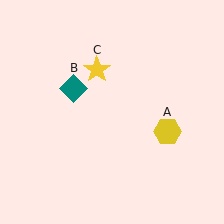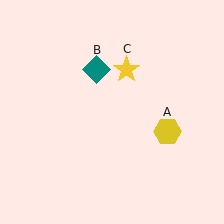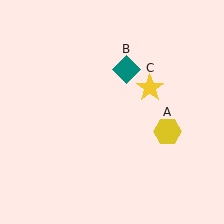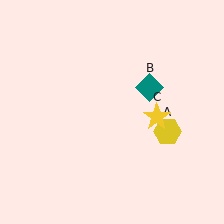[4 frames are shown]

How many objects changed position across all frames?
2 objects changed position: teal diamond (object B), yellow star (object C).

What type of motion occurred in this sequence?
The teal diamond (object B), yellow star (object C) rotated clockwise around the center of the scene.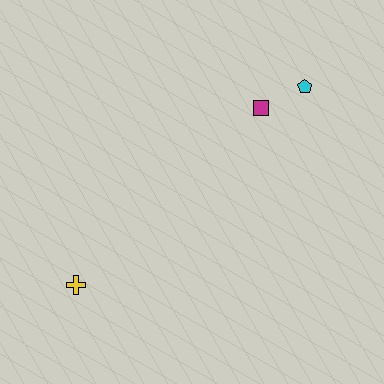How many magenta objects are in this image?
There is 1 magenta object.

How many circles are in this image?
There are no circles.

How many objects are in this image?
There are 3 objects.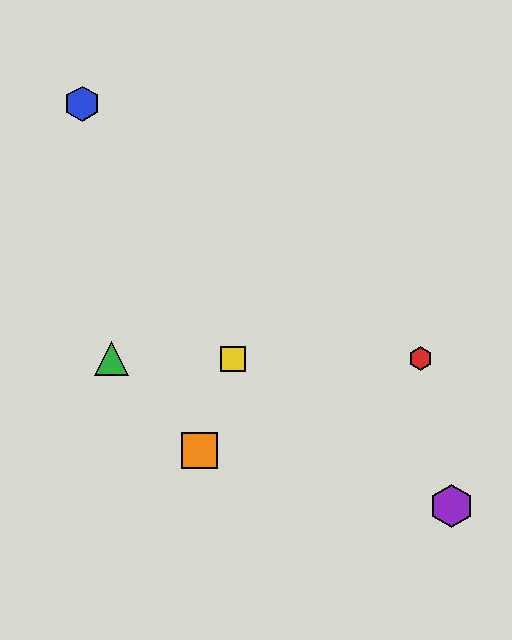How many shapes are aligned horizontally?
3 shapes (the red hexagon, the green triangle, the yellow square) are aligned horizontally.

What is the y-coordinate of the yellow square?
The yellow square is at y≈359.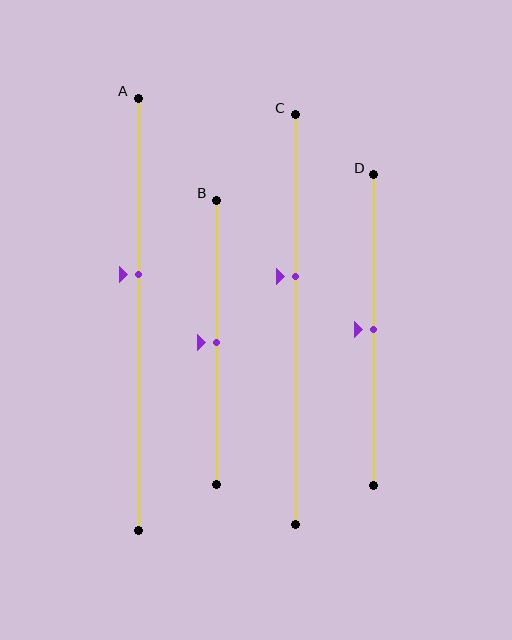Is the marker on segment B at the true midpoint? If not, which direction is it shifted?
Yes, the marker on segment B is at the true midpoint.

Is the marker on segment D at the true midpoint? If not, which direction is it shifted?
Yes, the marker on segment D is at the true midpoint.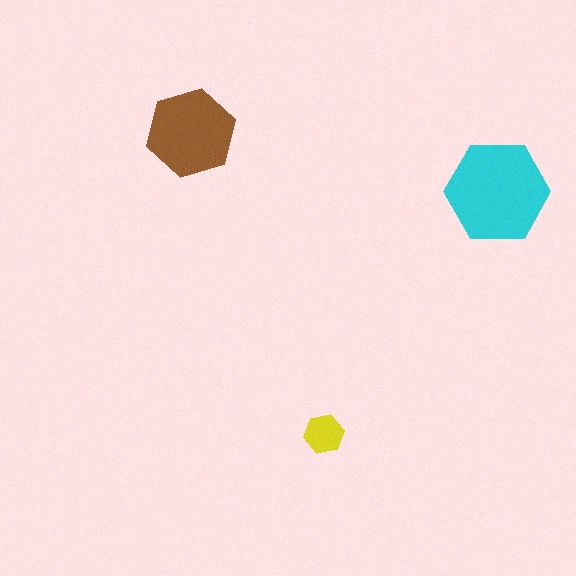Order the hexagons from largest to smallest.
the cyan one, the brown one, the yellow one.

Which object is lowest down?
The yellow hexagon is bottommost.